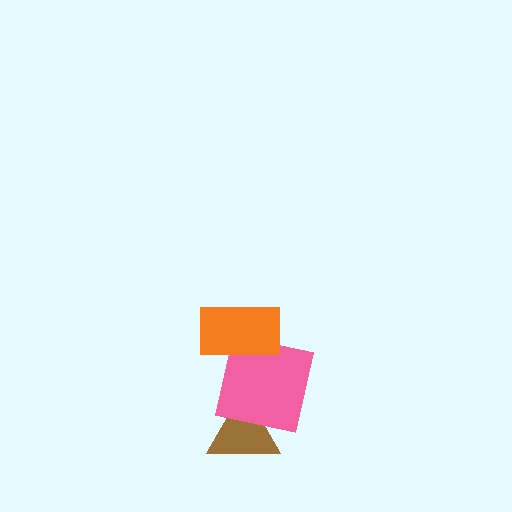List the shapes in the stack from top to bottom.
From top to bottom: the orange rectangle, the pink square, the brown triangle.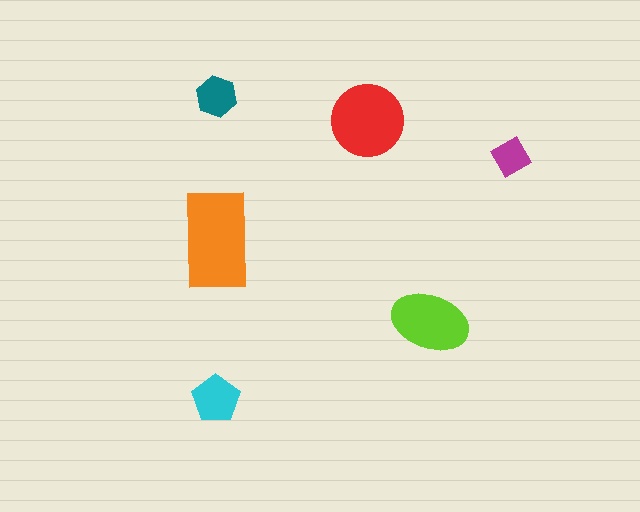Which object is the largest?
The orange rectangle.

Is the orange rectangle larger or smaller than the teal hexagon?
Larger.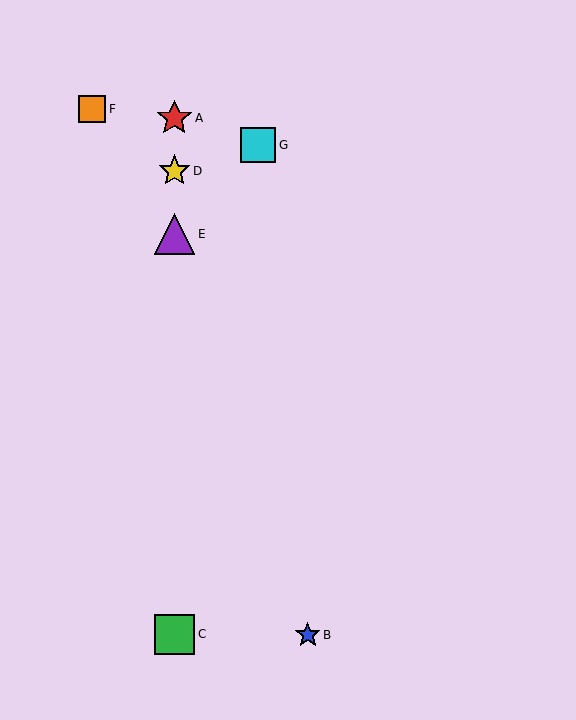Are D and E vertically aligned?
Yes, both are at x≈174.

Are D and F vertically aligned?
No, D is at x≈174 and F is at x≈92.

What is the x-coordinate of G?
Object G is at x≈258.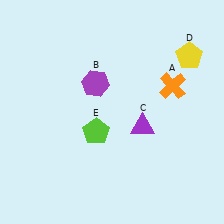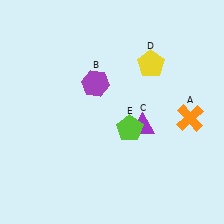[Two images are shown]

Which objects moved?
The objects that moved are: the orange cross (A), the yellow pentagon (D), the lime pentagon (E).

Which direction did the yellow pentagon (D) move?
The yellow pentagon (D) moved left.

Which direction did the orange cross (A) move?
The orange cross (A) moved down.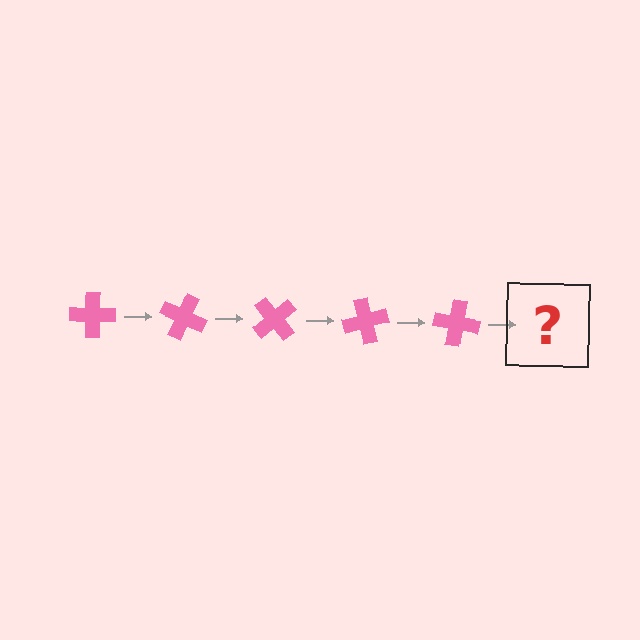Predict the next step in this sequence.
The next step is a pink cross rotated 125 degrees.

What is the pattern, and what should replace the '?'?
The pattern is that the cross rotates 25 degrees each step. The '?' should be a pink cross rotated 125 degrees.